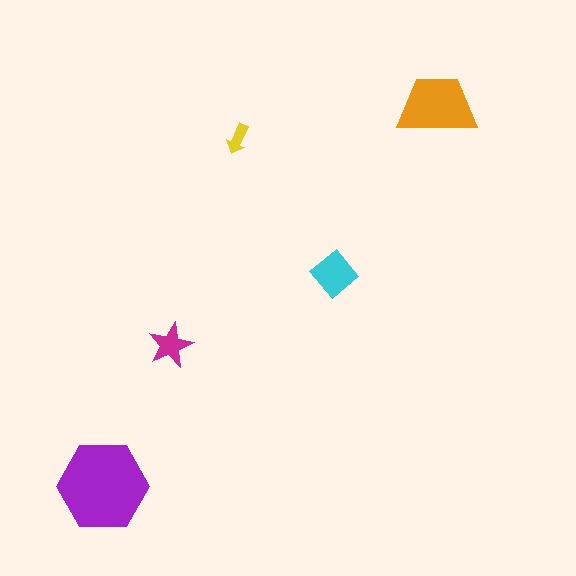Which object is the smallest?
The yellow arrow.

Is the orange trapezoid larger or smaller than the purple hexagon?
Smaller.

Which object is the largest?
The purple hexagon.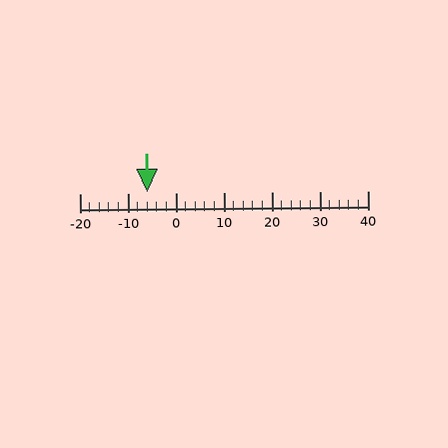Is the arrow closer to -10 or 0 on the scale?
The arrow is closer to -10.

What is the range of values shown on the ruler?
The ruler shows values from -20 to 40.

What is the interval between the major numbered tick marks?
The major tick marks are spaced 10 units apart.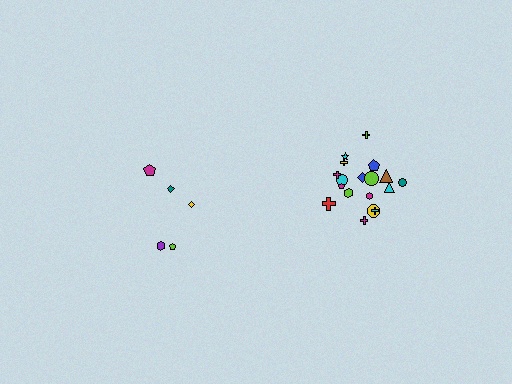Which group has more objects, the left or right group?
The right group.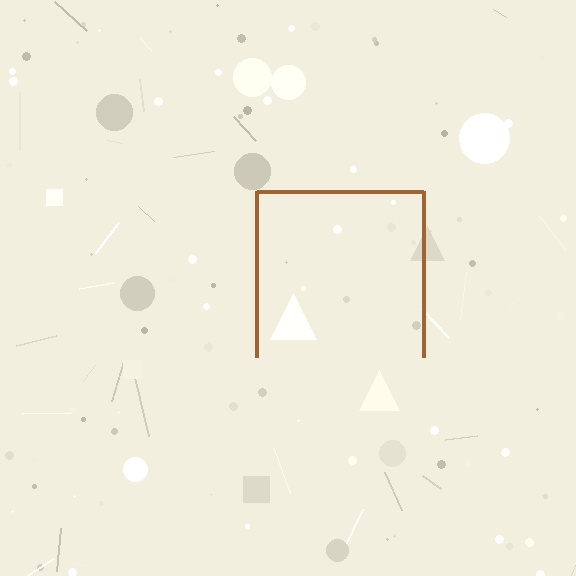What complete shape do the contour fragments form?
The contour fragments form a square.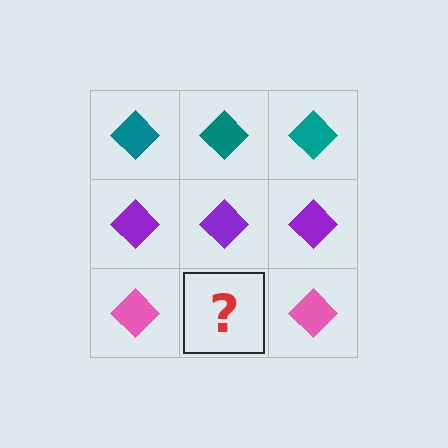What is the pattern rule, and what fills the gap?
The rule is that each row has a consistent color. The gap should be filled with a pink diamond.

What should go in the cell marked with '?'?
The missing cell should contain a pink diamond.